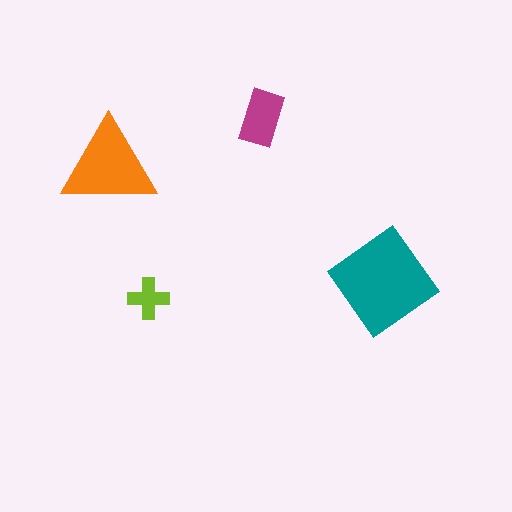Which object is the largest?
The teal diamond.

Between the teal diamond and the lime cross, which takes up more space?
The teal diamond.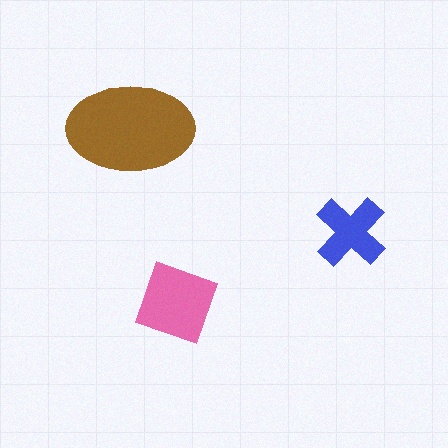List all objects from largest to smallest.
The brown ellipse, the pink square, the blue cross.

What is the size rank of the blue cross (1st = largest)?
3rd.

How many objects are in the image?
There are 3 objects in the image.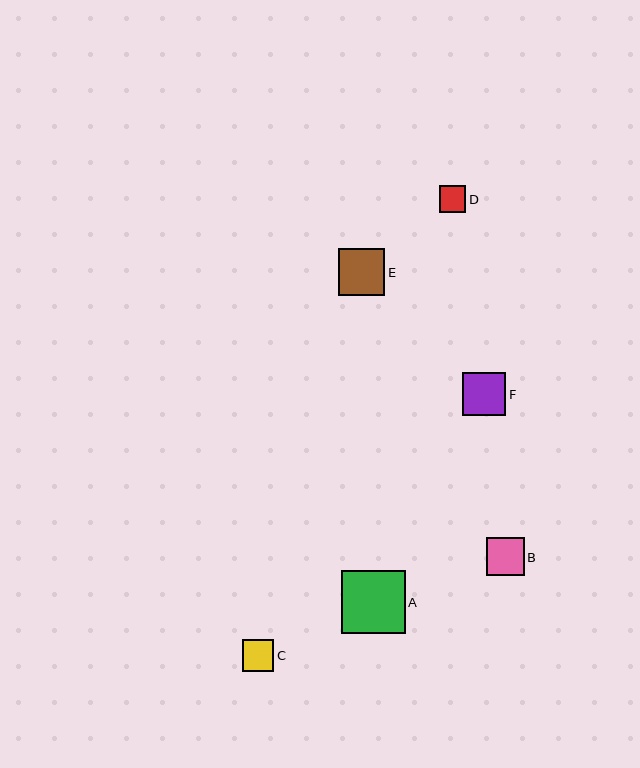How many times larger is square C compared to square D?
Square C is approximately 1.2 times the size of square D.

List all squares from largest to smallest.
From largest to smallest: A, E, F, B, C, D.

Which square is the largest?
Square A is the largest with a size of approximately 63 pixels.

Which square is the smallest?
Square D is the smallest with a size of approximately 26 pixels.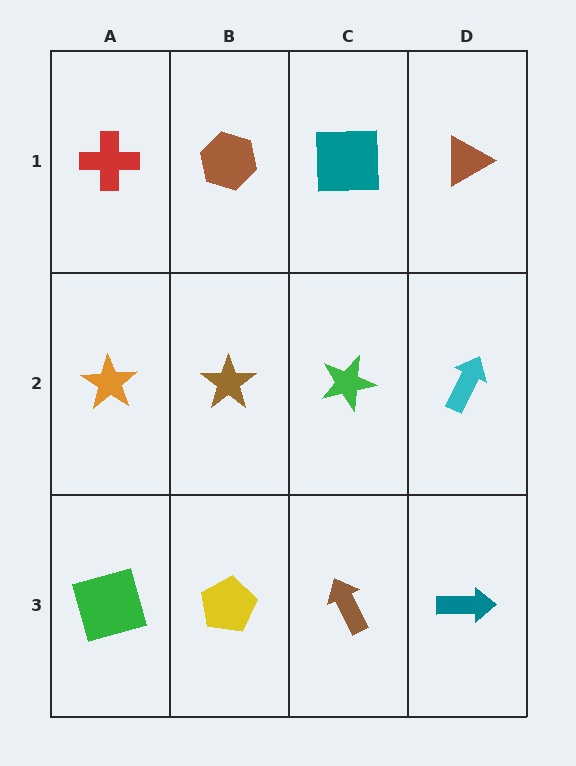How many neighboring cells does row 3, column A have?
2.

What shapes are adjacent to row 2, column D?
A brown triangle (row 1, column D), a teal arrow (row 3, column D), a green star (row 2, column C).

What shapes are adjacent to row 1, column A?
An orange star (row 2, column A), a brown hexagon (row 1, column B).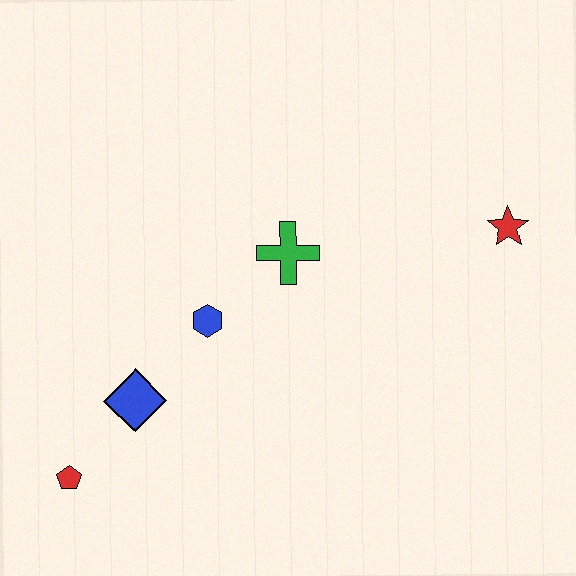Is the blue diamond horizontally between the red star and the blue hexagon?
No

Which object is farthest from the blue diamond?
The red star is farthest from the blue diamond.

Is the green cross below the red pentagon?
No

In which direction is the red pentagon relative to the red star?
The red pentagon is to the left of the red star.